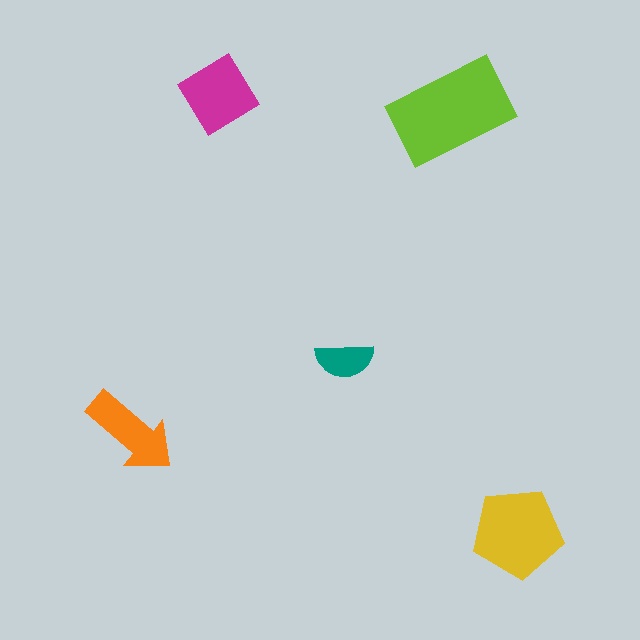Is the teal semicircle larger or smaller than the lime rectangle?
Smaller.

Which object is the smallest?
The teal semicircle.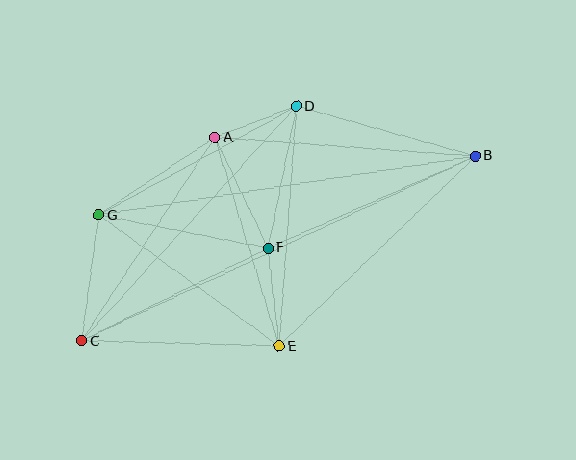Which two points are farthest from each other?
Points B and C are farthest from each other.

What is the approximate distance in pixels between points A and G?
The distance between A and G is approximately 140 pixels.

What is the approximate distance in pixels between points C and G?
The distance between C and G is approximately 127 pixels.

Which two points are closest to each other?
Points A and D are closest to each other.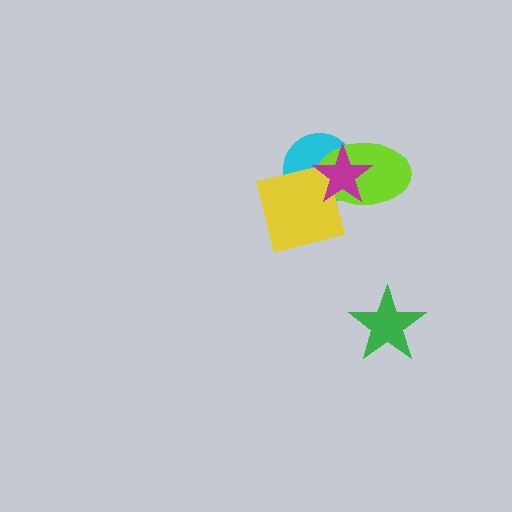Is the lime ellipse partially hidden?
Yes, it is partially covered by another shape.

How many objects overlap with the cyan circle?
3 objects overlap with the cyan circle.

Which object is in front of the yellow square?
The magenta star is in front of the yellow square.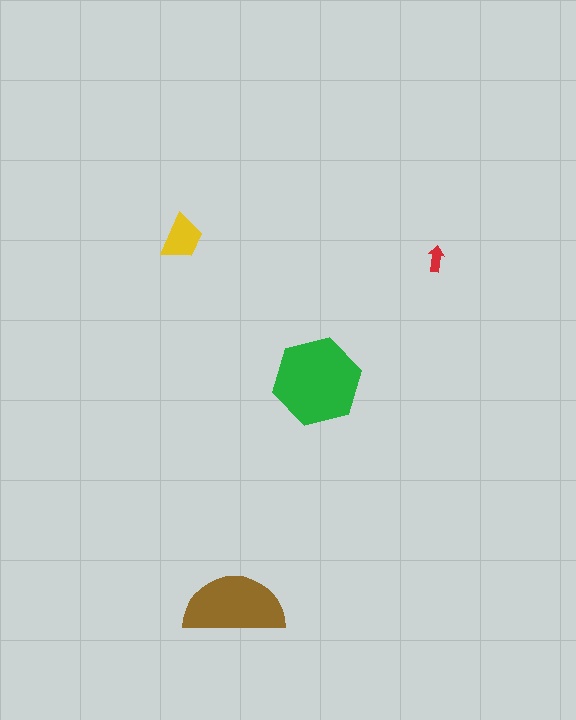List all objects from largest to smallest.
The green hexagon, the brown semicircle, the yellow trapezoid, the red arrow.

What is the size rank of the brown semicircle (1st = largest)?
2nd.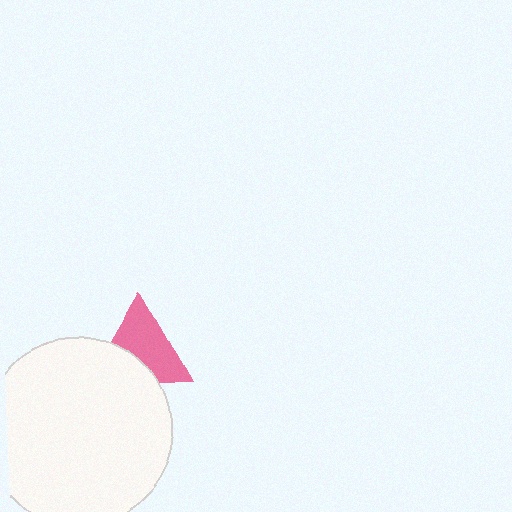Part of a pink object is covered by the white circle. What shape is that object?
It is a triangle.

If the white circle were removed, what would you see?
You would see the complete pink triangle.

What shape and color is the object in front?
The object in front is a white circle.